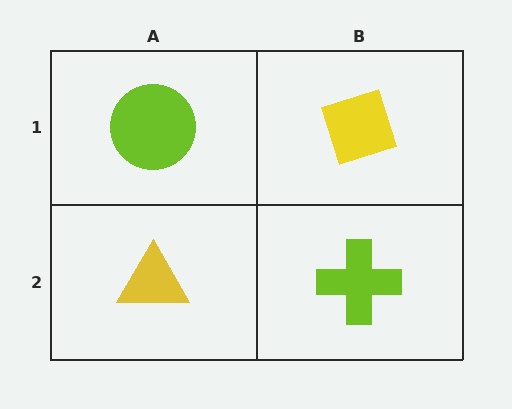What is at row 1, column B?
A yellow diamond.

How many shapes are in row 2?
2 shapes.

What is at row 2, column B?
A lime cross.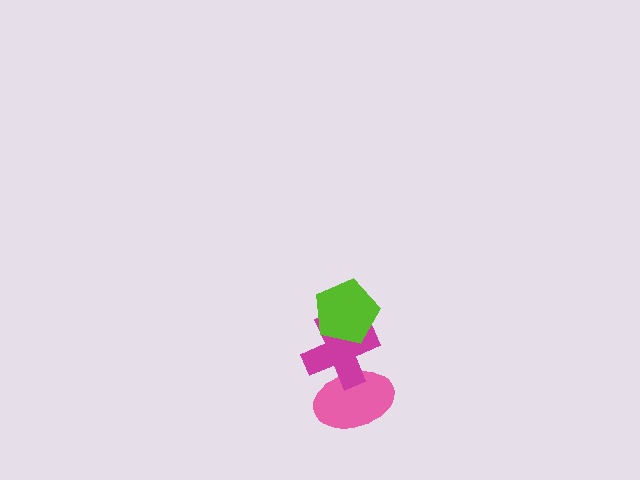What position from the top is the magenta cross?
The magenta cross is 2nd from the top.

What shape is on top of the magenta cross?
The lime pentagon is on top of the magenta cross.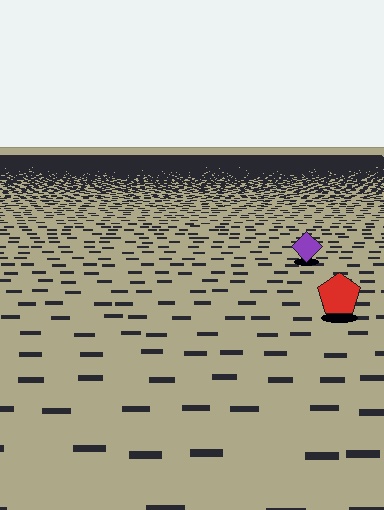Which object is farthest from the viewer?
The purple diamond is farthest from the viewer. It appears smaller and the ground texture around it is denser.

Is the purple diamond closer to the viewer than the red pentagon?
No. The red pentagon is closer — you can tell from the texture gradient: the ground texture is coarser near it.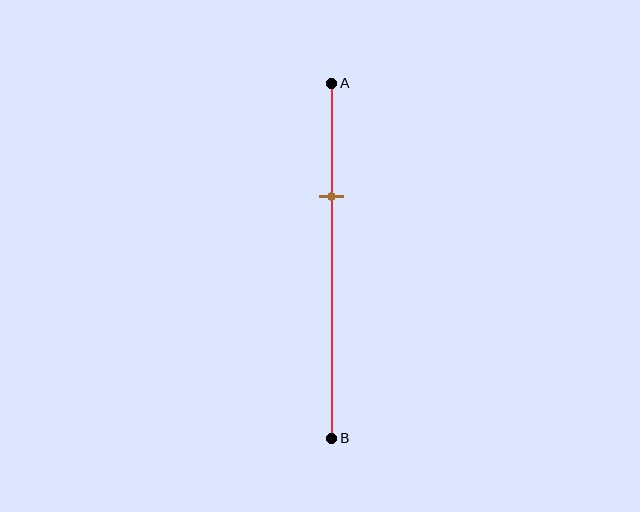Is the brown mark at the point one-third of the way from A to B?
Yes, the mark is approximately at the one-third point.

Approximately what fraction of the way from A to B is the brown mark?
The brown mark is approximately 30% of the way from A to B.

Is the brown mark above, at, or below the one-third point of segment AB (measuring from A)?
The brown mark is approximately at the one-third point of segment AB.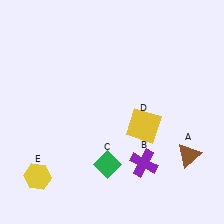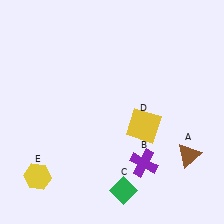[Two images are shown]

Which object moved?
The green diamond (C) moved down.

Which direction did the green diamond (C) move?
The green diamond (C) moved down.